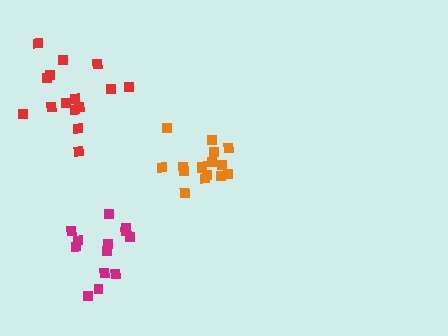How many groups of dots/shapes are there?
There are 3 groups.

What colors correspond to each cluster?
The clusters are colored: red, magenta, orange.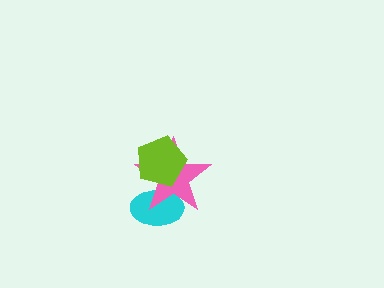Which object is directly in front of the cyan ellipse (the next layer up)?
The pink star is directly in front of the cyan ellipse.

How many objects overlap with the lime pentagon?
2 objects overlap with the lime pentagon.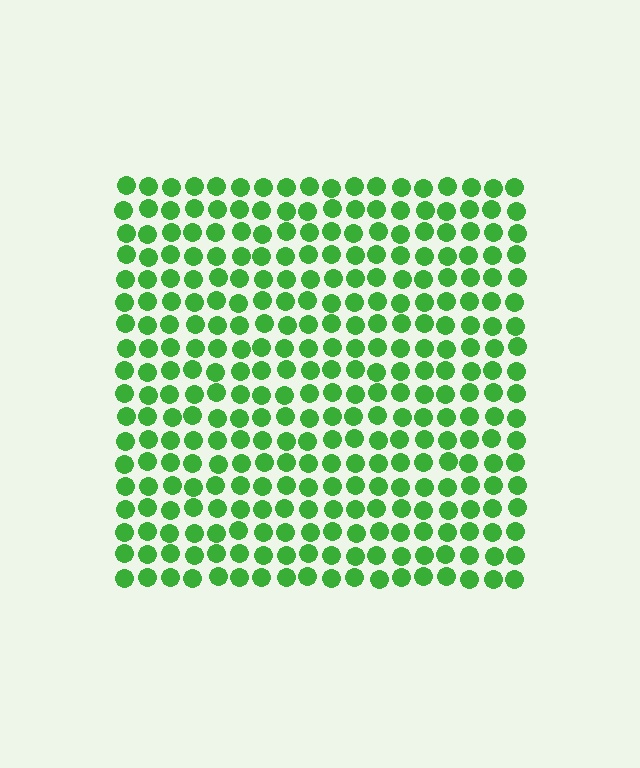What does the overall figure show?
The overall figure shows a square.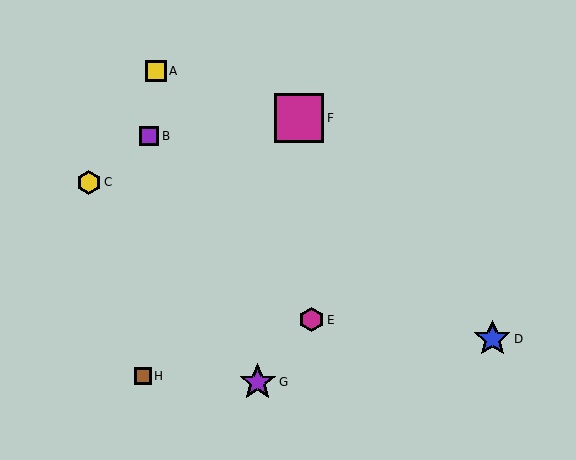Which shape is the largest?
The magenta square (labeled F) is the largest.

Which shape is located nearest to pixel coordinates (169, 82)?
The yellow square (labeled A) at (156, 71) is nearest to that location.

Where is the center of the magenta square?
The center of the magenta square is at (299, 118).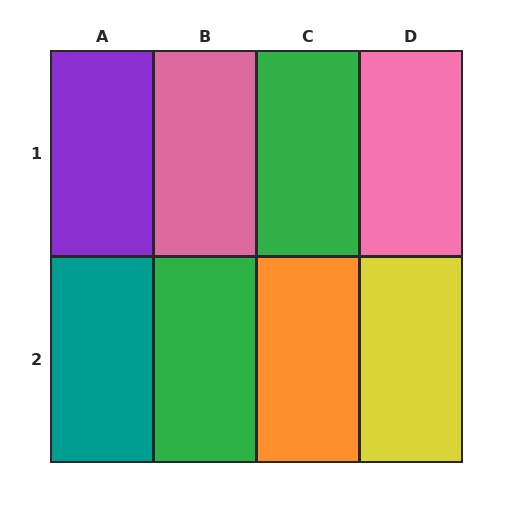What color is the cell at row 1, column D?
Pink.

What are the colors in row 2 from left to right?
Teal, green, orange, yellow.